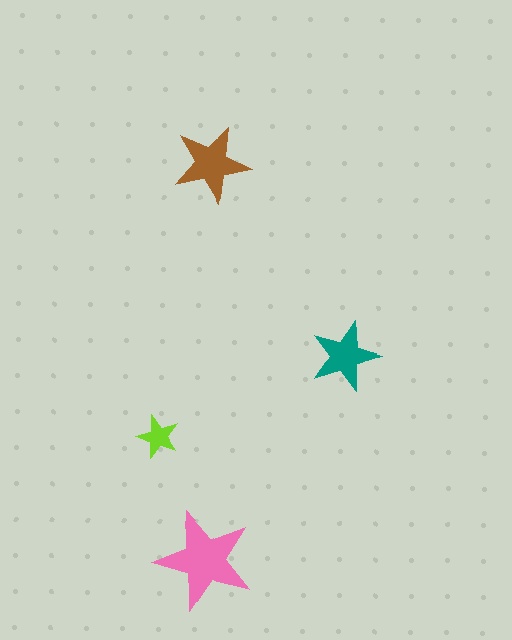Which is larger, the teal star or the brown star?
The brown one.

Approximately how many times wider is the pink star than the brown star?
About 1.5 times wider.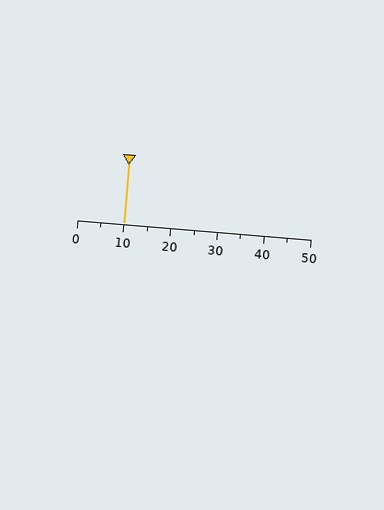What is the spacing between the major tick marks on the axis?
The major ticks are spaced 10 apart.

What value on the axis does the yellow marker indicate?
The marker indicates approximately 10.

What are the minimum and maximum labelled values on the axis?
The axis runs from 0 to 50.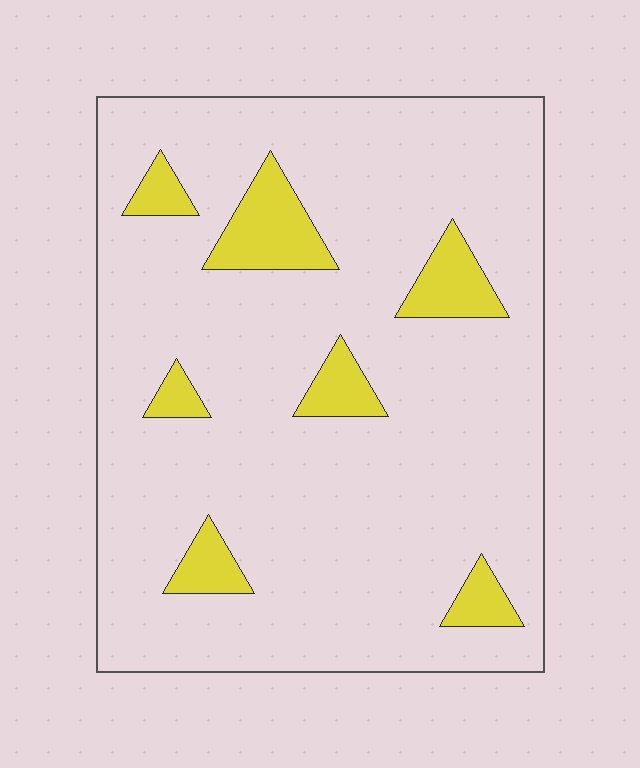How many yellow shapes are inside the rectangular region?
7.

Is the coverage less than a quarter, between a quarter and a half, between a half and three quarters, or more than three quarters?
Less than a quarter.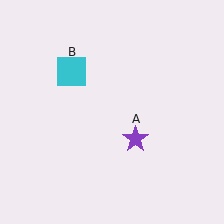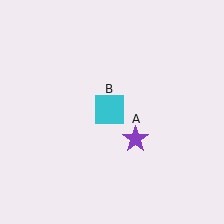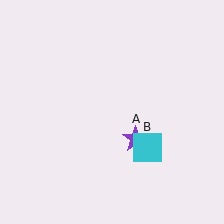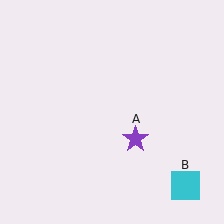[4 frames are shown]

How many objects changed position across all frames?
1 object changed position: cyan square (object B).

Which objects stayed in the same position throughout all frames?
Purple star (object A) remained stationary.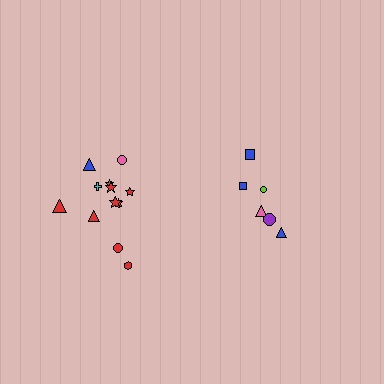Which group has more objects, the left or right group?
The left group.